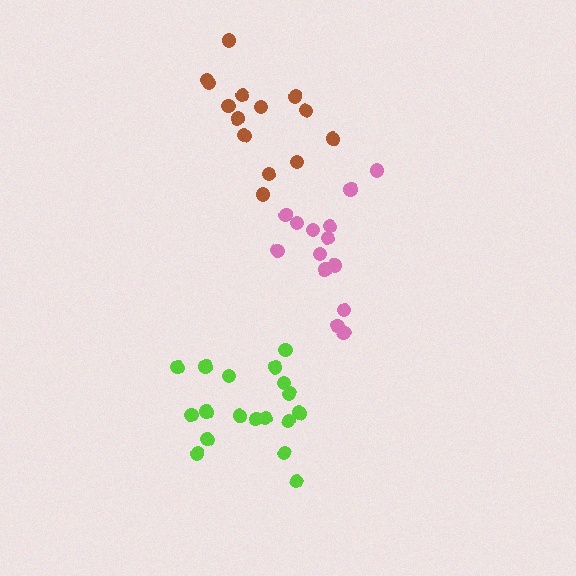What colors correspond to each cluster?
The clusters are colored: lime, brown, pink.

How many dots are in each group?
Group 1: 18 dots, Group 2: 14 dots, Group 3: 14 dots (46 total).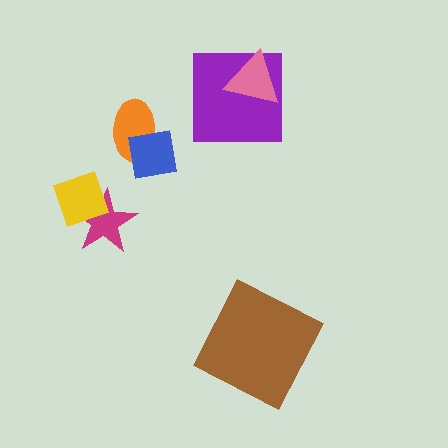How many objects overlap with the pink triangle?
1 object overlaps with the pink triangle.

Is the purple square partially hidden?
Yes, it is partially covered by another shape.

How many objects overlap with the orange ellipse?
1 object overlaps with the orange ellipse.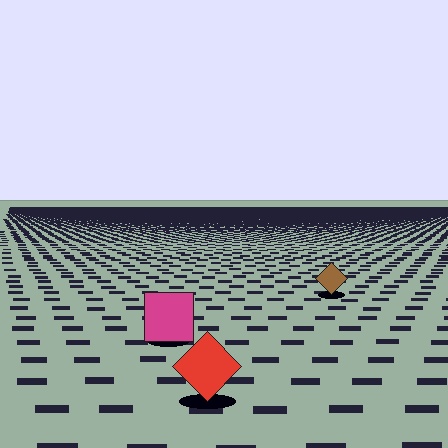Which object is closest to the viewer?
The red diamond is closest. The texture marks near it are larger and more spread out.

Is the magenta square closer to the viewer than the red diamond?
No. The red diamond is closer — you can tell from the texture gradient: the ground texture is coarser near it.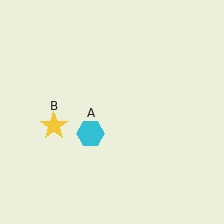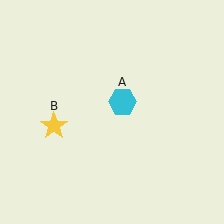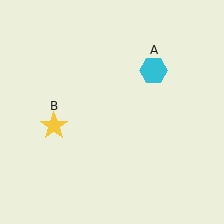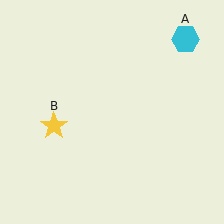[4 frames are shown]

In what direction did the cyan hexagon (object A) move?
The cyan hexagon (object A) moved up and to the right.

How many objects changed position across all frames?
1 object changed position: cyan hexagon (object A).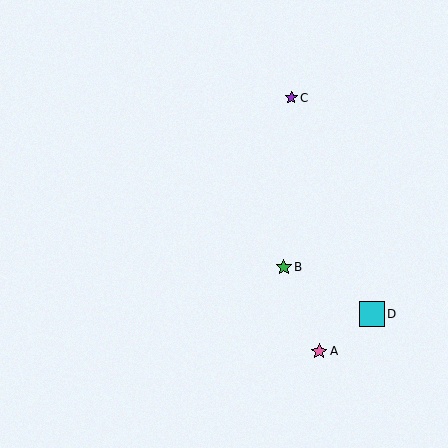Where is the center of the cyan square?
The center of the cyan square is at (372, 314).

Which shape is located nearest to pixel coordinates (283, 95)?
The purple star (labeled C) at (291, 98) is nearest to that location.